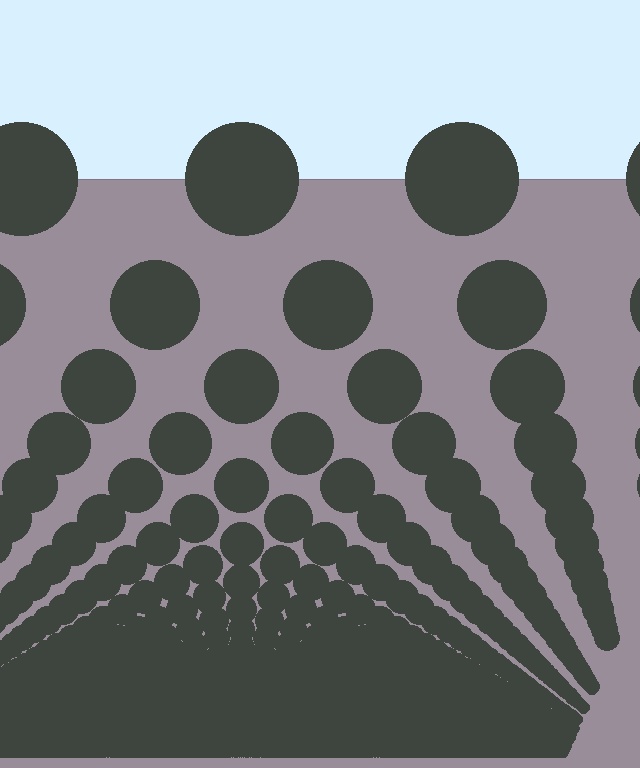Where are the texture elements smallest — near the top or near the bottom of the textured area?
Near the bottom.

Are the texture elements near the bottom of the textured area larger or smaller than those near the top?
Smaller. The gradient is inverted — elements near the bottom are smaller and denser.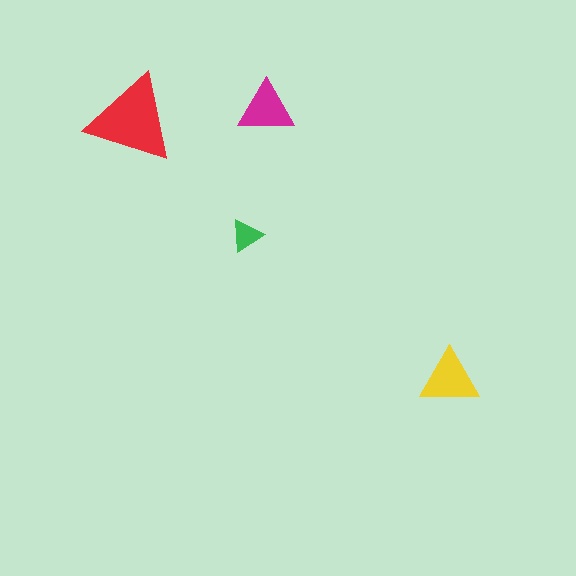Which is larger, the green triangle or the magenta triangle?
The magenta one.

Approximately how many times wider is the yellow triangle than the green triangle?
About 2 times wider.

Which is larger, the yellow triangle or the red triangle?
The red one.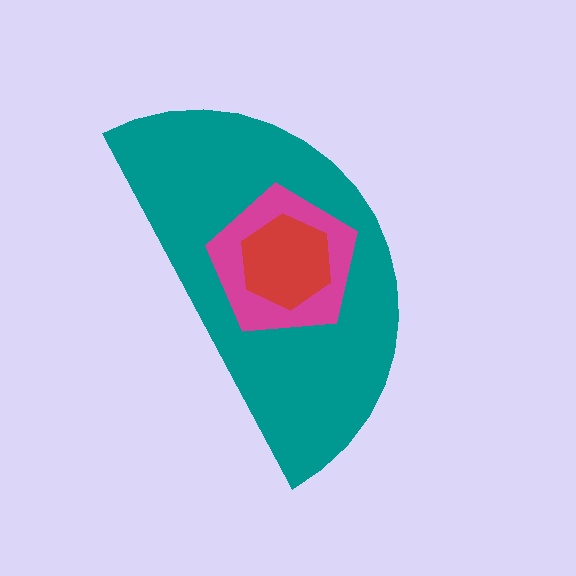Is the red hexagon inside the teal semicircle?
Yes.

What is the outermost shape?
The teal semicircle.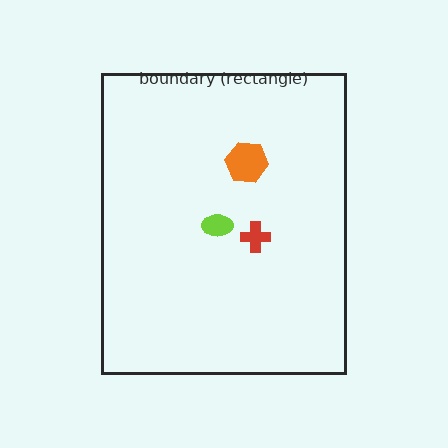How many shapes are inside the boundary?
3 inside, 0 outside.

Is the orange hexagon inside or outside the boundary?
Inside.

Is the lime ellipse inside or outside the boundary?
Inside.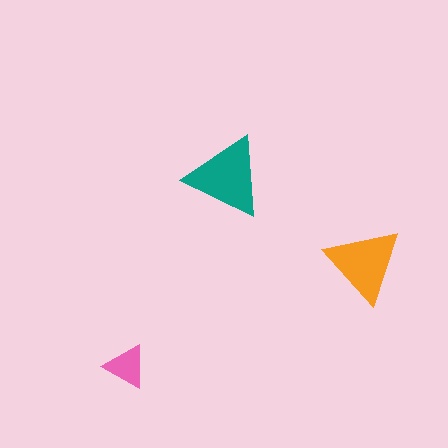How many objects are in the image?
There are 3 objects in the image.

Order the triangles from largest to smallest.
the teal one, the orange one, the pink one.